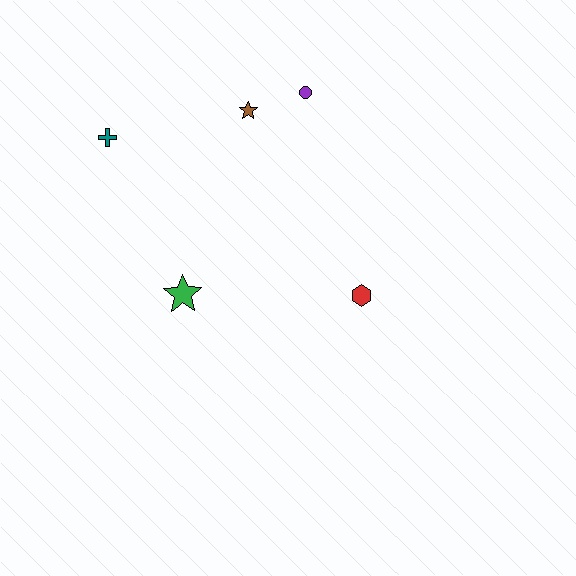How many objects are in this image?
There are 5 objects.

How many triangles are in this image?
There are no triangles.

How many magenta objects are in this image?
There are no magenta objects.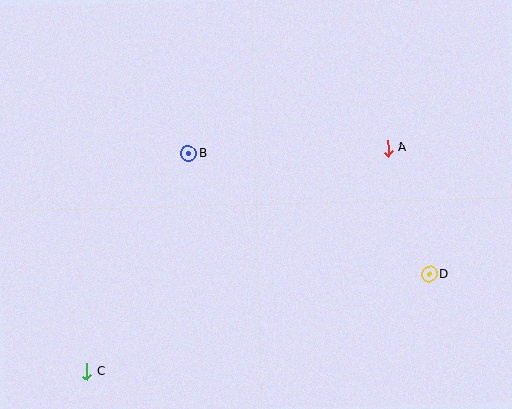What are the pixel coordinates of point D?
Point D is at (429, 274).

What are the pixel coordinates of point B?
Point B is at (188, 153).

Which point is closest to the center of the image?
Point B at (188, 153) is closest to the center.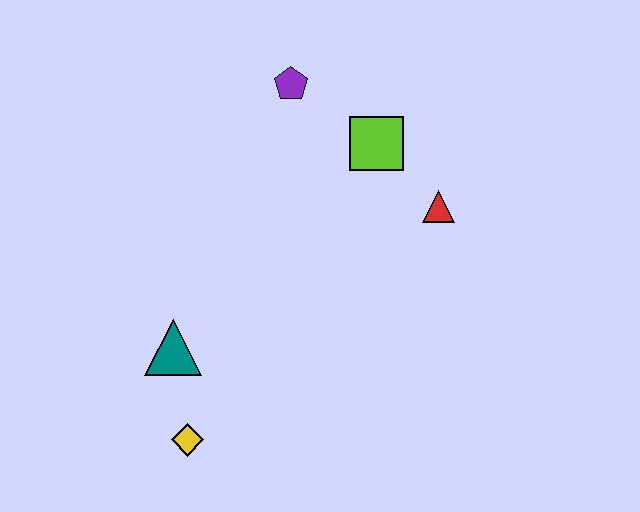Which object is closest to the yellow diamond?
The teal triangle is closest to the yellow diamond.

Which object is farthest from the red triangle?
The yellow diamond is farthest from the red triangle.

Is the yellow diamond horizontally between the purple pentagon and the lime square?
No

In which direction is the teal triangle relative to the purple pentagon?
The teal triangle is below the purple pentagon.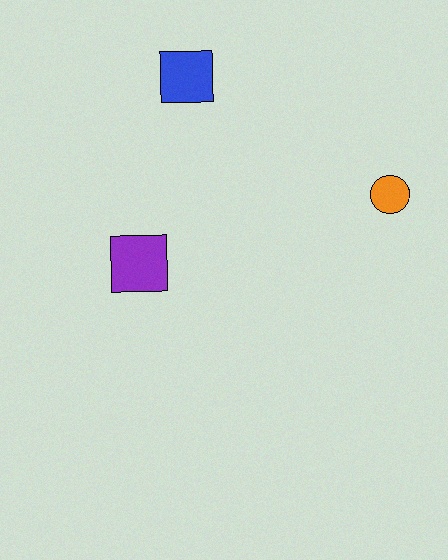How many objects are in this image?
There are 3 objects.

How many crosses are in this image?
There are no crosses.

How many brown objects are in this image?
There are no brown objects.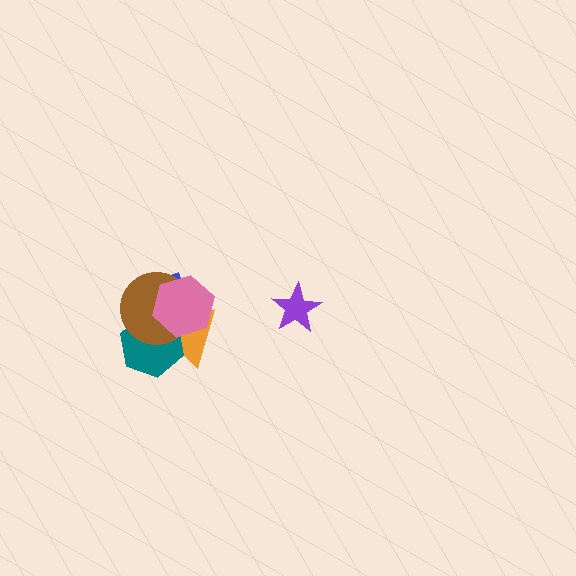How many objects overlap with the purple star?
0 objects overlap with the purple star.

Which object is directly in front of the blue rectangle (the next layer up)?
The orange triangle is directly in front of the blue rectangle.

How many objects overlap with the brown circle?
4 objects overlap with the brown circle.